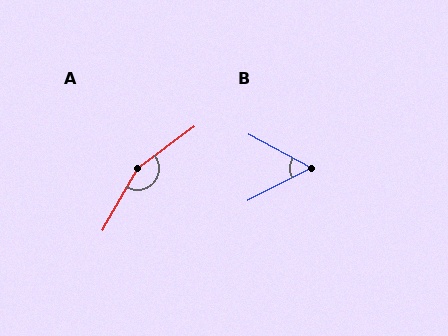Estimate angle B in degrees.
Approximately 55 degrees.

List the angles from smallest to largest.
B (55°), A (156°).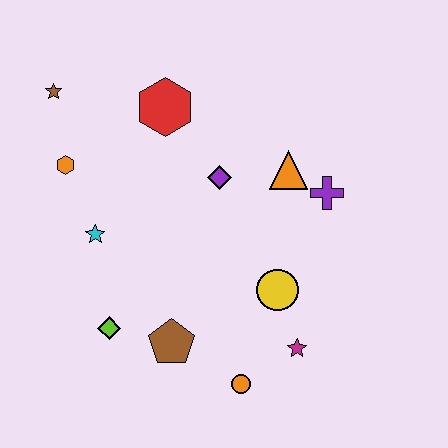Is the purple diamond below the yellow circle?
No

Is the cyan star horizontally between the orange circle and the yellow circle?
No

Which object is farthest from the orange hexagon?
The magenta star is farthest from the orange hexagon.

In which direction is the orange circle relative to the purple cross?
The orange circle is below the purple cross.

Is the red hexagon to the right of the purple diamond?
No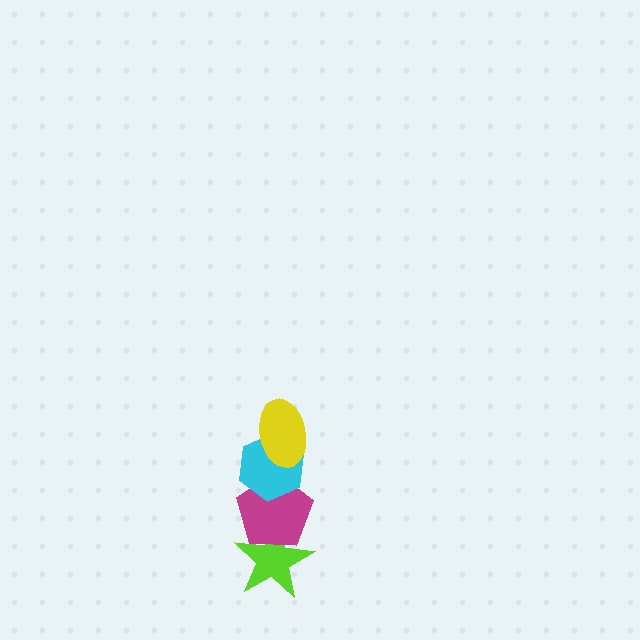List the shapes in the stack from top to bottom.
From top to bottom: the yellow ellipse, the cyan hexagon, the magenta pentagon, the lime star.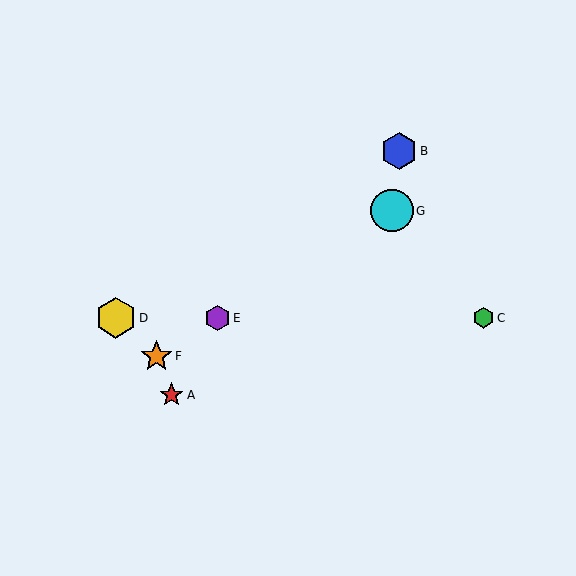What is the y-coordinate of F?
Object F is at y≈356.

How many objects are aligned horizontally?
3 objects (C, D, E) are aligned horizontally.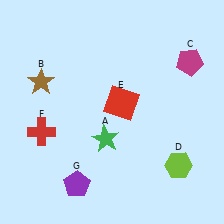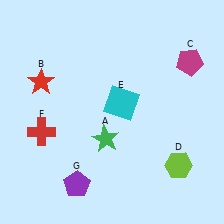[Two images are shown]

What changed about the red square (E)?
In Image 1, E is red. In Image 2, it changed to cyan.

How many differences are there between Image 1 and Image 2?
There are 2 differences between the two images.